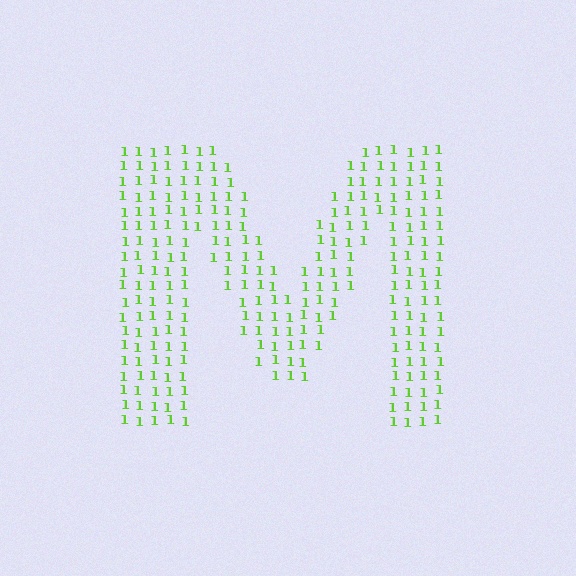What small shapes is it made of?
It is made of small digit 1's.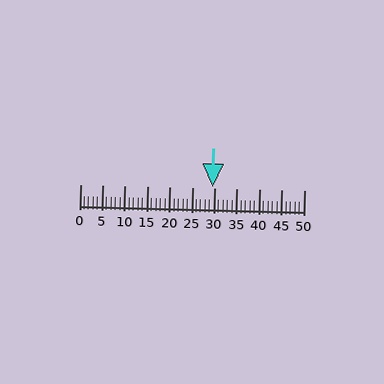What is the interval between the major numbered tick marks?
The major tick marks are spaced 5 units apart.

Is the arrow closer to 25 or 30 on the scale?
The arrow is closer to 30.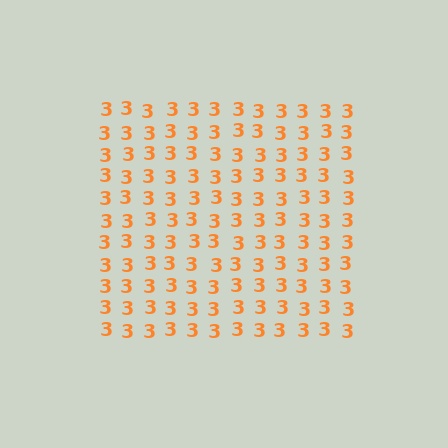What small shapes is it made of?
It is made of small digit 3's.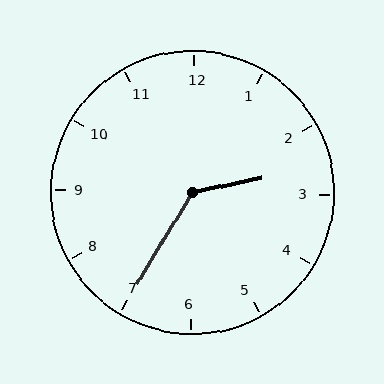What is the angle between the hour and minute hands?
Approximately 132 degrees.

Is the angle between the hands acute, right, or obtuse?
It is obtuse.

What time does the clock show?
2:35.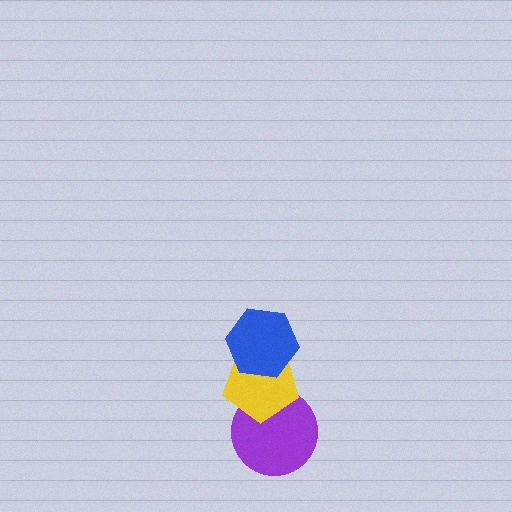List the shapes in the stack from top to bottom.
From top to bottom: the blue hexagon, the yellow pentagon, the purple circle.